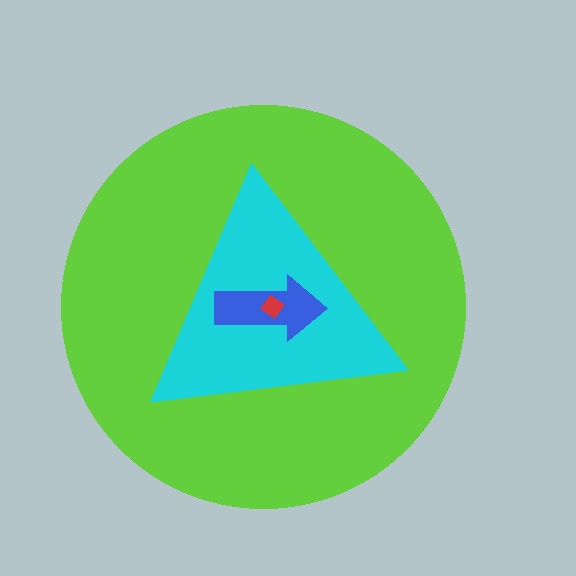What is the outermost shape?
The lime circle.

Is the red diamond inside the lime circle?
Yes.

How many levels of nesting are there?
4.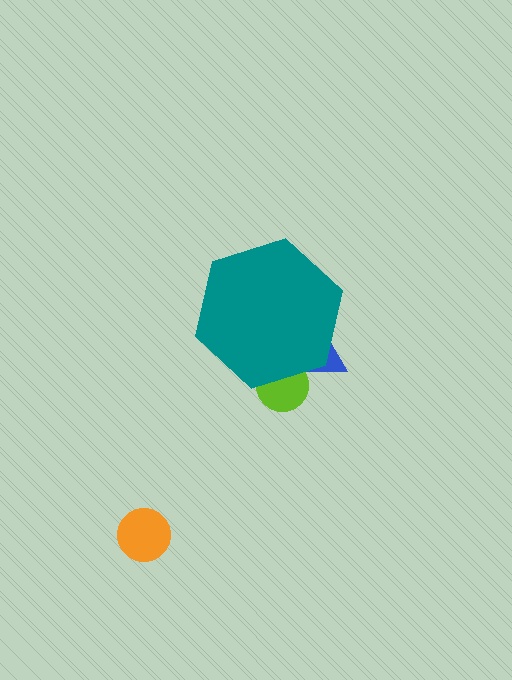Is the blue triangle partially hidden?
Yes, the blue triangle is partially hidden behind the teal hexagon.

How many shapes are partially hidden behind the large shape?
2 shapes are partially hidden.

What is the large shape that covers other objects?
A teal hexagon.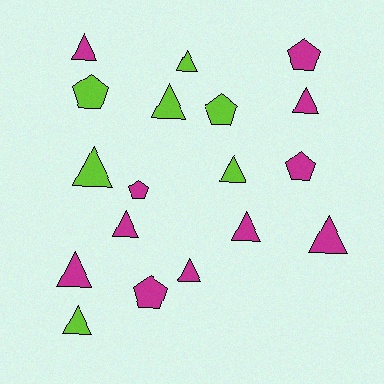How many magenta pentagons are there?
There are 4 magenta pentagons.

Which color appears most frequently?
Magenta, with 11 objects.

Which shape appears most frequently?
Triangle, with 12 objects.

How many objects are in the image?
There are 18 objects.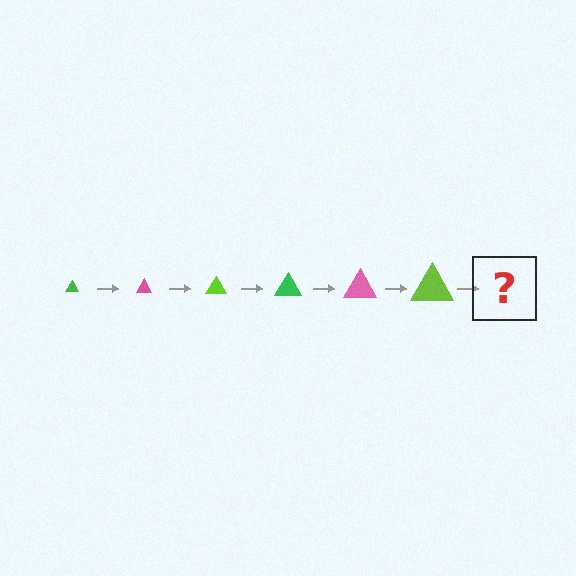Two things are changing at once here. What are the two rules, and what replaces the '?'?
The two rules are that the triangle grows larger each step and the color cycles through green, pink, and lime. The '?' should be a green triangle, larger than the previous one.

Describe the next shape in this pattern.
It should be a green triangle, larger than the previous one.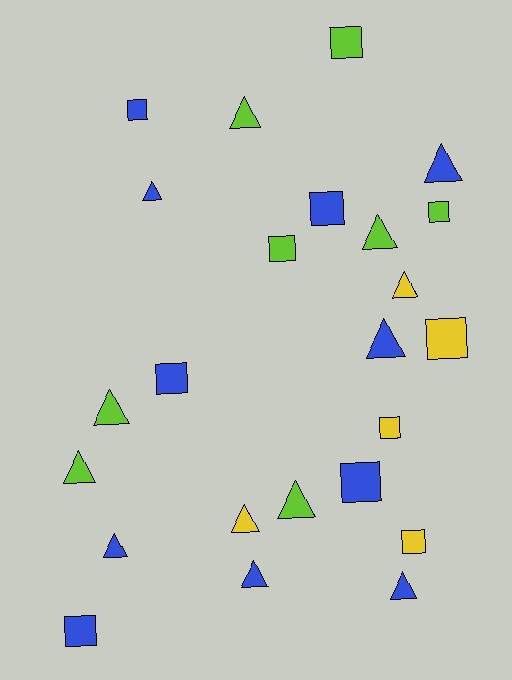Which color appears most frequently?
Blue, with 11 objects.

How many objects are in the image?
There are 24 objects.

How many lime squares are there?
There are 3 lime squares.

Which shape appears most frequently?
Triangle, with 13 objects.